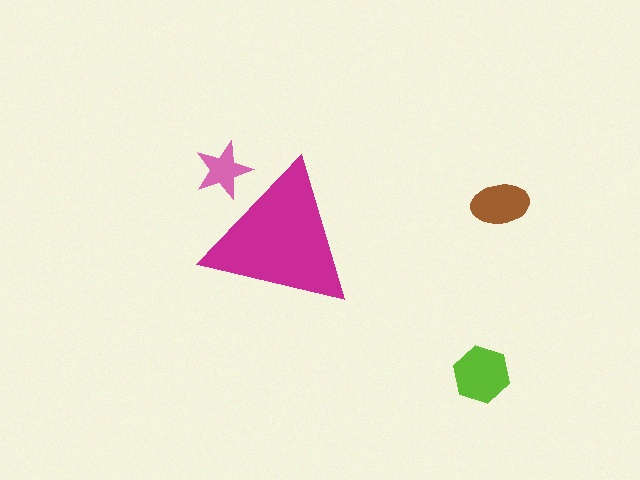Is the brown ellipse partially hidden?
No, the brown ellipse is fully visible.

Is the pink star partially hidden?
Yes, the pink star is partially hidden behind the magenta triangle.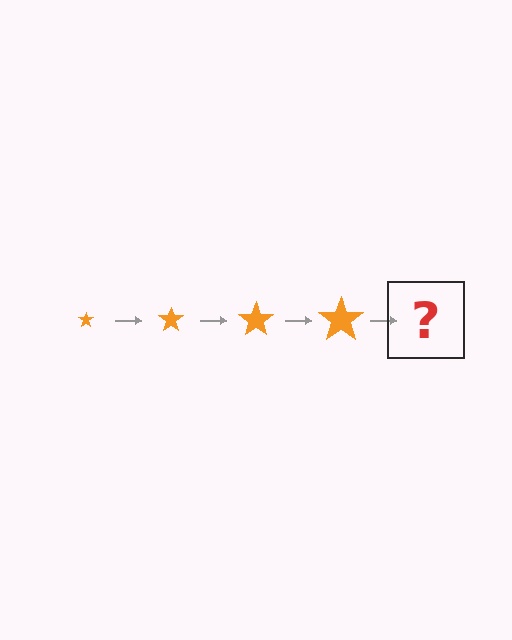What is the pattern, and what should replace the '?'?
The pattern is that the star gets progressively larger each step. The '?' should be an orange star, larger than the previous one.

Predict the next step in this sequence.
The next step is an orange star, larger than the previous one.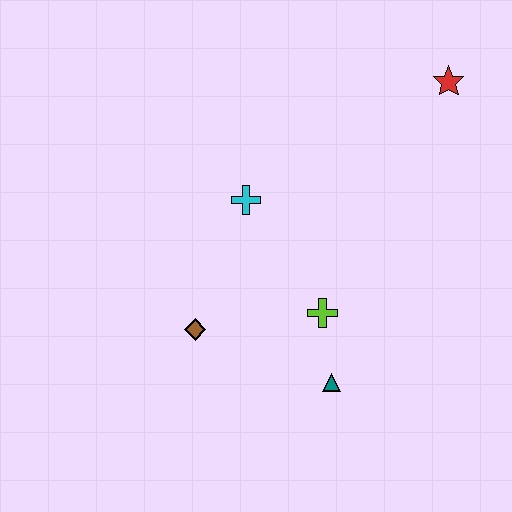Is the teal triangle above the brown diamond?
No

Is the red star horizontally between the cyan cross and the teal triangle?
No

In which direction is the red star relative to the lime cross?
The red star is above the lime cross.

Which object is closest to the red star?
The cyan cross is closest to the red star.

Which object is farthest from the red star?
The brown diamond is farthest from the red star.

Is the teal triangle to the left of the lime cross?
No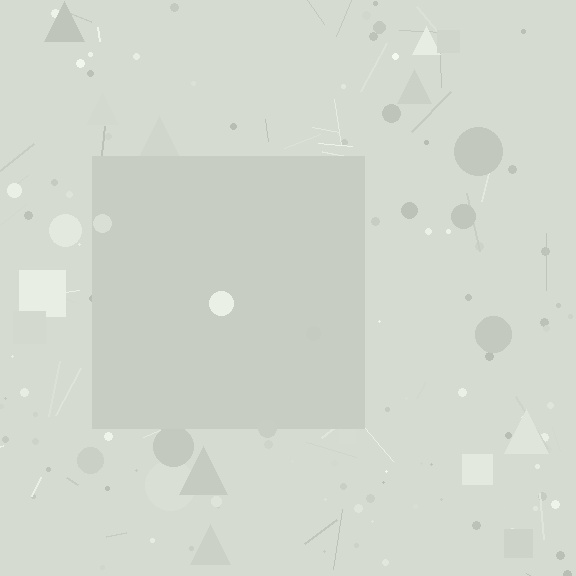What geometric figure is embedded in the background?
A square is embedded in the background.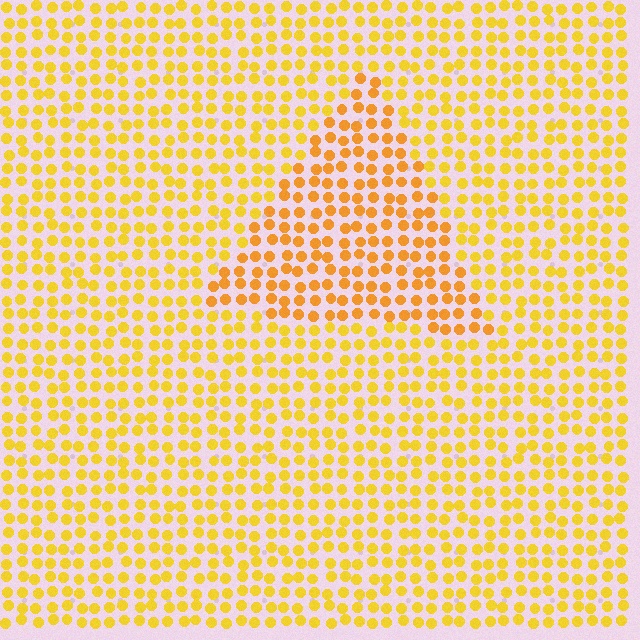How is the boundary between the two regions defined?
The boundary is defined purely by a slight shift in hue (about 18 degrees). Spacing, size, and orientation are identical on both sides.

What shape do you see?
I see a triangle.